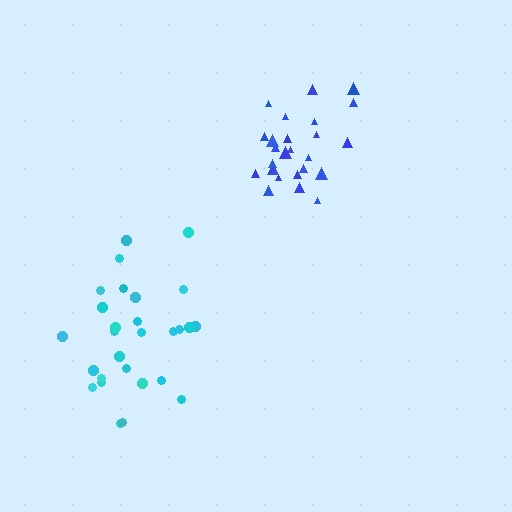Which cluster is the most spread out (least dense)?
Cyan.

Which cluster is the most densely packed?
Blue.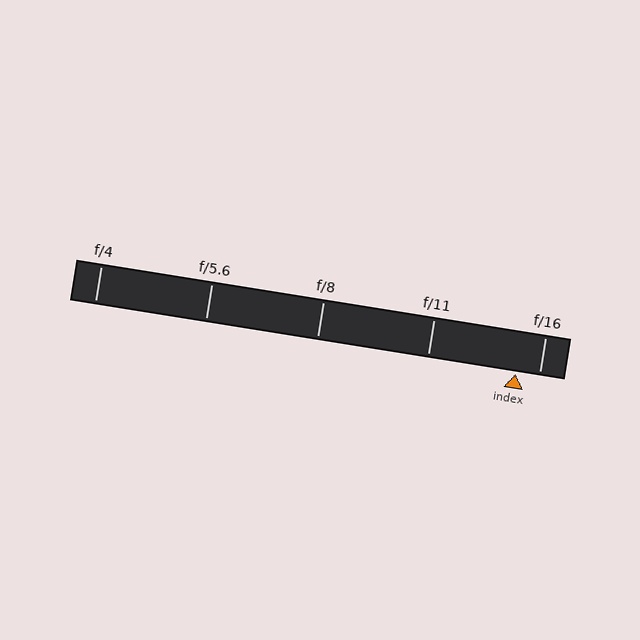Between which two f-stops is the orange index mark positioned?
The index mark is between f/11 and f/16.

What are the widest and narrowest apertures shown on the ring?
The widest aperture shown is f/4 and the narrowest is f/16.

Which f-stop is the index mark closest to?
The index mark is closest to f/16.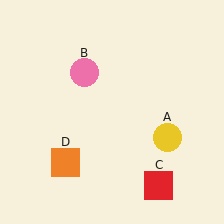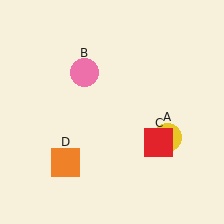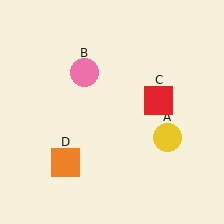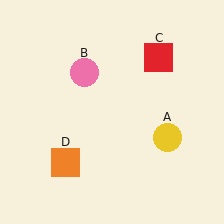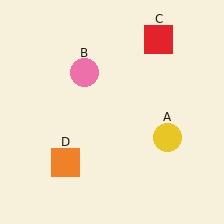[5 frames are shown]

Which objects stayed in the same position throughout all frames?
Yellow circle (object A) and pink circle (object B) and orange square (object D) remained stationary.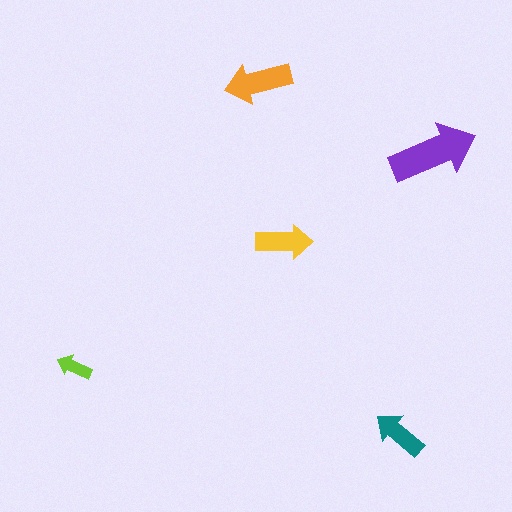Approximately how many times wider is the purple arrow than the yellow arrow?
About 1.5 times wider.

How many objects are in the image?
There are 5 objects in the image.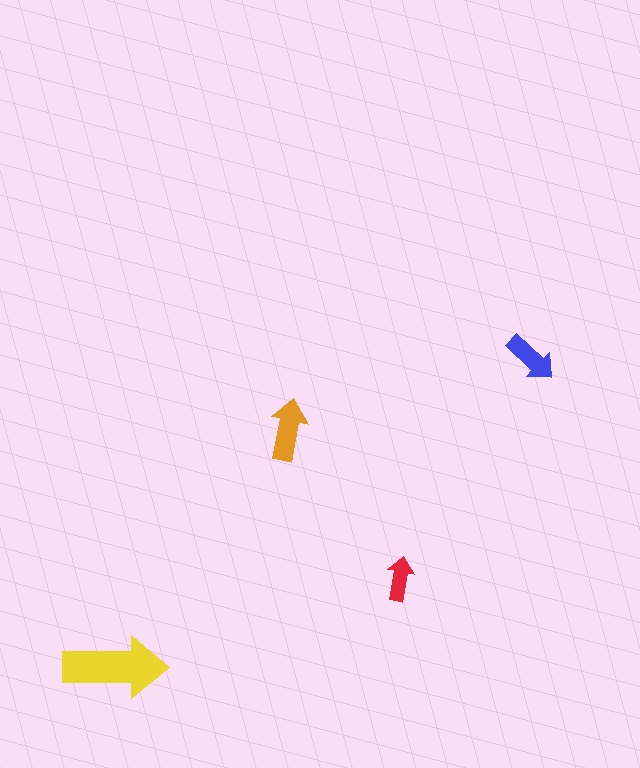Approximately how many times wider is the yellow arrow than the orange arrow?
About 1.5 times wider.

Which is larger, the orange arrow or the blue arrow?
The orange one.